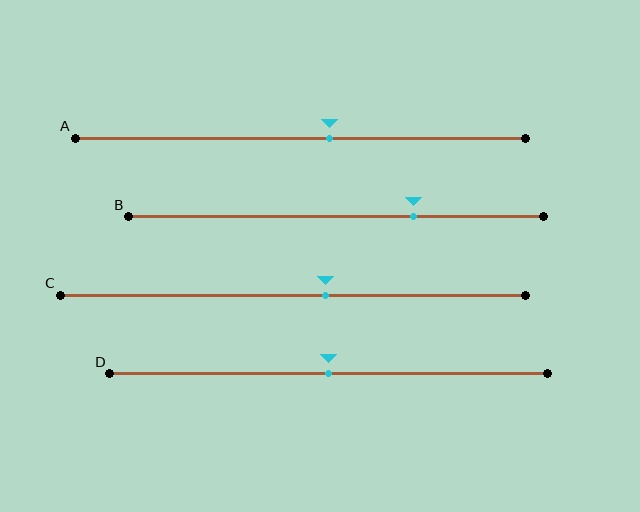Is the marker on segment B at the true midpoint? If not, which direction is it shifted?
No, the marker on segment B is shifted to the right by about 19% of the segment length.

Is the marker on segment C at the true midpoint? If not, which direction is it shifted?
No, the marker on segment C is shifted to the right by about 7% of the segment length.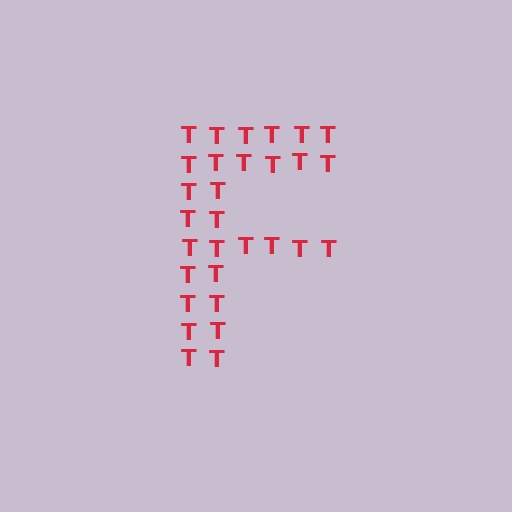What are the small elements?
The small elements are letter T's.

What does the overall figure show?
The overall figure shows the letter F.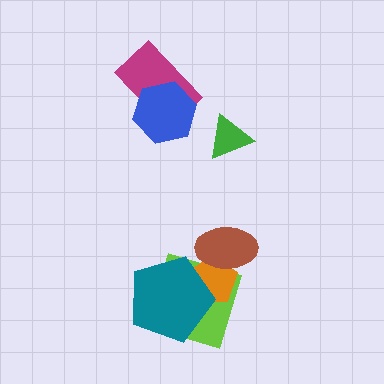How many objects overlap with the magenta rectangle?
1 object overlaps with the magenta rectangle.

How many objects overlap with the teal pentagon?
2 objects overlap with the teal pentagon.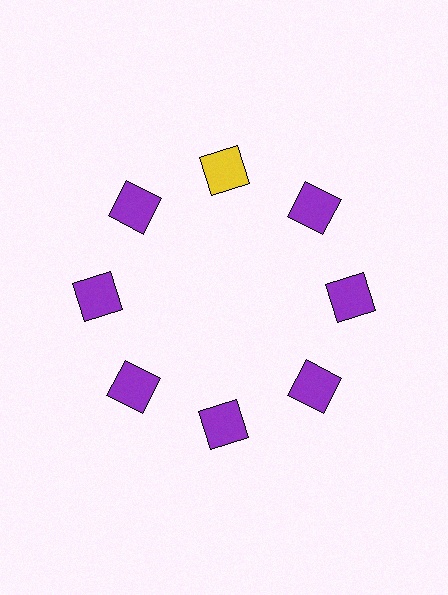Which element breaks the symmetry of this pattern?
The yellow square at roughly the 12 o'clock position breaks the symmetry. All other shapes are purple squares.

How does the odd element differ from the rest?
It has a different color: yellow instead of purple.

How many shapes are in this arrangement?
There are 8 shapes arranged in a ring pattern.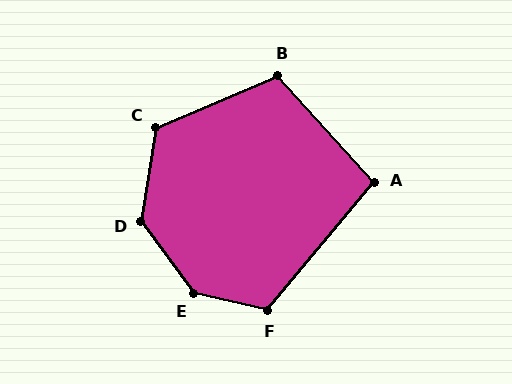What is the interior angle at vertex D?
Approximately 134 degrees (obtuse).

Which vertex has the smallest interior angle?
A, at approximately 98 degrees.